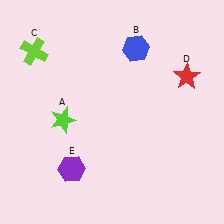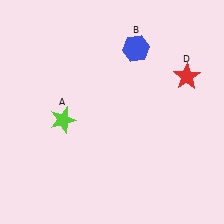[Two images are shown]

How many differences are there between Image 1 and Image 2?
There are 2 differences between the two images.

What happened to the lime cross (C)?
The lime cross (C) was removed in Image 2. It was in the top-left area of Image 1.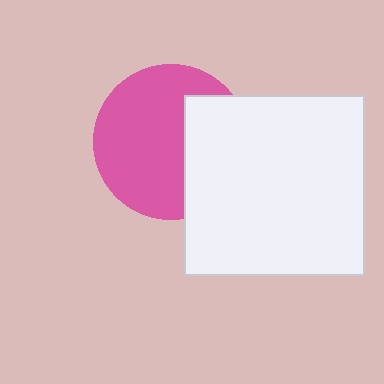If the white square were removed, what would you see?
You would see the complete pink circle.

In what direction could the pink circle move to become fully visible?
The pink circle could move left. That would shift it out from behind the white square entirely.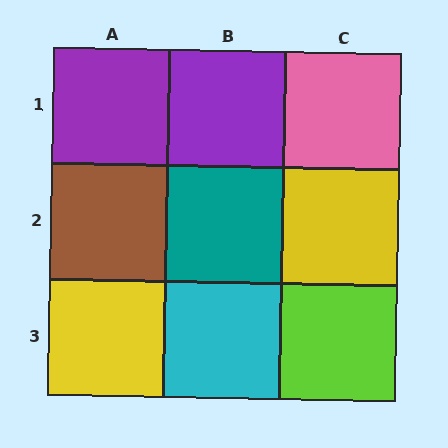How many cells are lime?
1 cell is lime.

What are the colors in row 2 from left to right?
Brown, teal, yellow.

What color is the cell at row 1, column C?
Pink.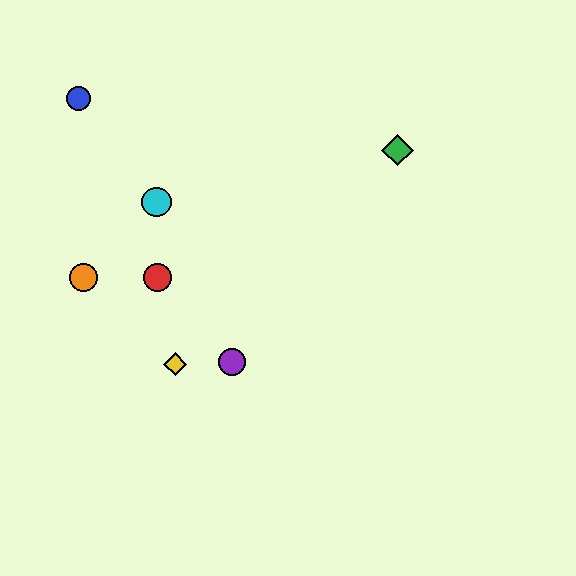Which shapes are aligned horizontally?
The red circle, the orange circle are aligned horizontally.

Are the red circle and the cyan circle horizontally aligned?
No, the red circle is at y≈278 and the cyan circle is at y≈202.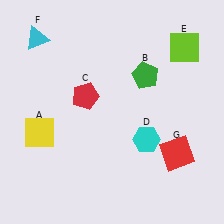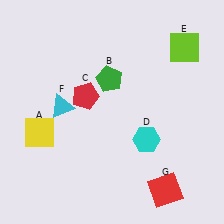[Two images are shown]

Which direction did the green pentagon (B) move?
The green pentagon (B) moved left.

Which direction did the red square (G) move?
The red square (G) moved down.